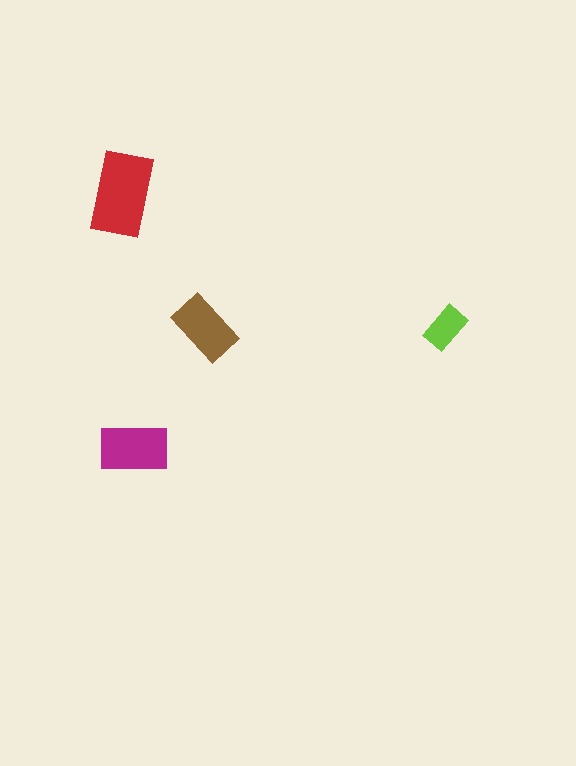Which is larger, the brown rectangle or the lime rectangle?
The brown one.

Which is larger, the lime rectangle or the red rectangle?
The red one.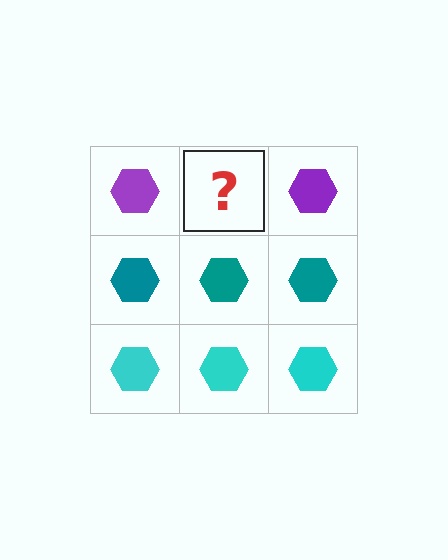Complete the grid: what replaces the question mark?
The question mark should be replaced with a purple hexagon.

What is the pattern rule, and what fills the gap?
The rule is that each row has a consistent color. The gap should be filled with a purple hexagon.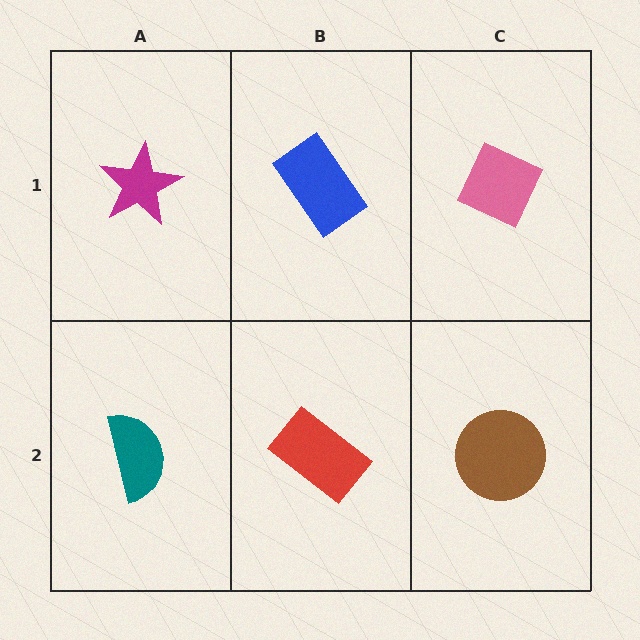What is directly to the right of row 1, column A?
A blue rectangle.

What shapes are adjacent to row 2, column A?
A magenta star (row 1, column A), a red rectangle (row 2, column B).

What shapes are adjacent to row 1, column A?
A teal semicircle (row 2, column A), a blue rectangle (row 1, column B).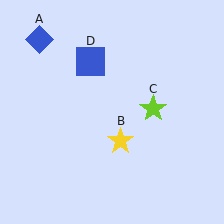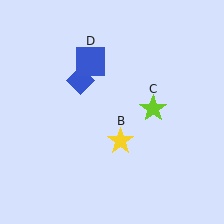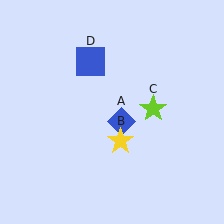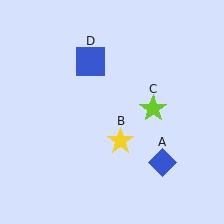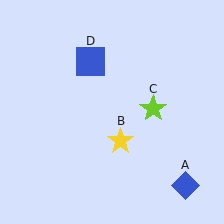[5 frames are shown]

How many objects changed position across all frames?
1 object changed position: blue diamond (object A).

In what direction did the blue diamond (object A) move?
The blue diamond (object A) moved down and to the right.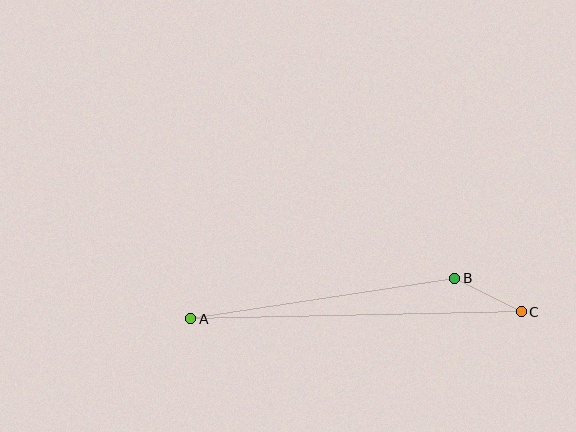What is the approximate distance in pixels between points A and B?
The distance between A and B is approximately 267 pixels.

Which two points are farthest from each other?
Points A and C are farthest from each other.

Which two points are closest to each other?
Points B and C are closest to each other.